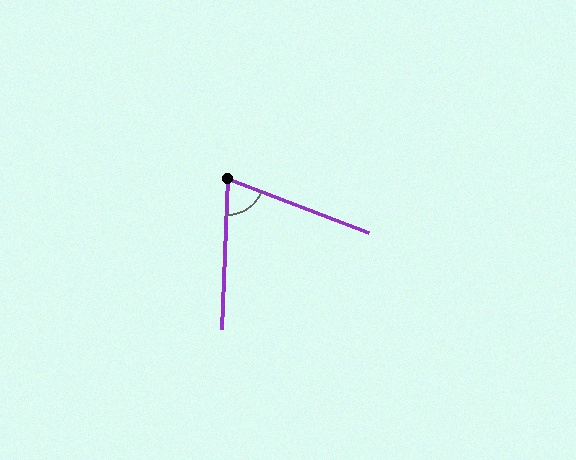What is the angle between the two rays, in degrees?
Approximately 71 degrees.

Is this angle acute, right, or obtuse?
It is acute.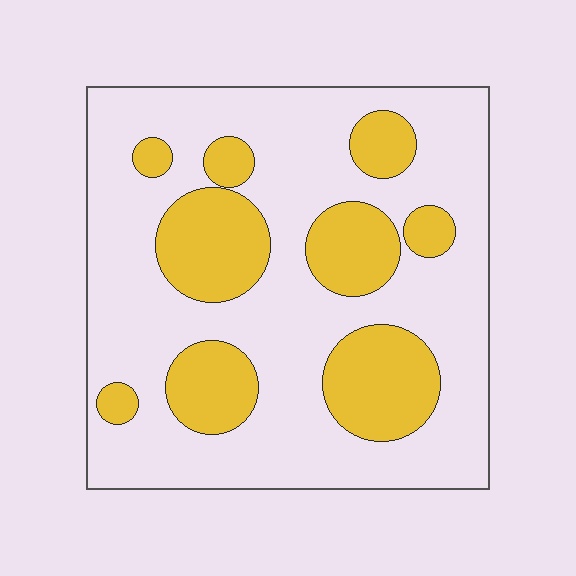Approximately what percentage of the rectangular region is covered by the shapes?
Approximately 30%.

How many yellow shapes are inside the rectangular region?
9.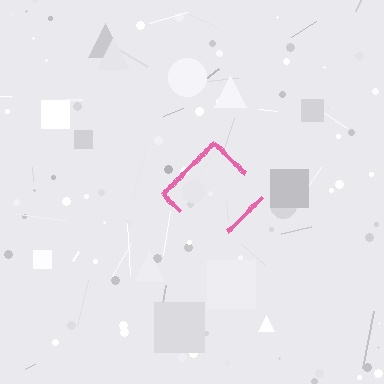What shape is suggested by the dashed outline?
The dashed outline suggests a diamond.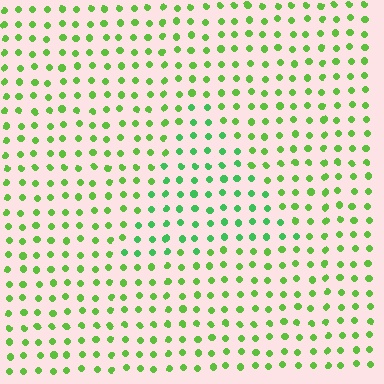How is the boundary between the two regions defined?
The boundary is defined purely by a slight shift in hue (about 28 degrees). Spacing, size, and orientation are identical on both sides.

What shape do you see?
I see a triangle.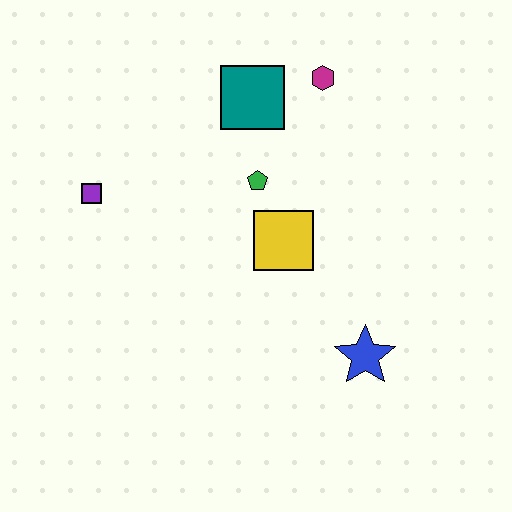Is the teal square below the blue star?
No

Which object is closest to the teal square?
The magenta hexagon is closest to the teal square.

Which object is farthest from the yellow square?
The purple square is farthest from the yellow square.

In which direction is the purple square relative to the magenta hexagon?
The purple square is to the left of the magenta hexagon.